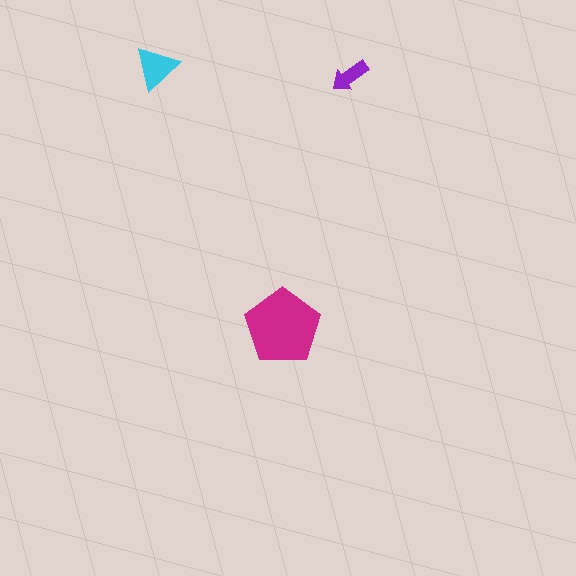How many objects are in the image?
There are 3 objects in the image.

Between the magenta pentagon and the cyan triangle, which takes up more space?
The magenta pentagon.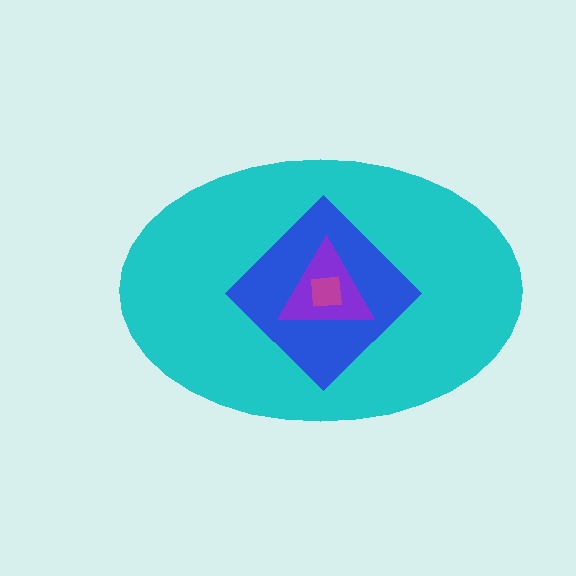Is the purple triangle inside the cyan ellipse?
Yes.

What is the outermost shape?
The cyan ellipse.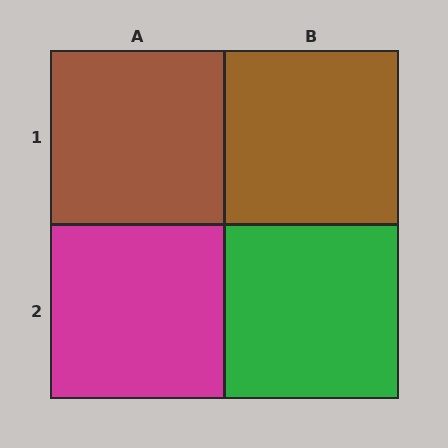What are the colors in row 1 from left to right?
Brown, brown.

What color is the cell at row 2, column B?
Green.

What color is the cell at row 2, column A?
Magenta.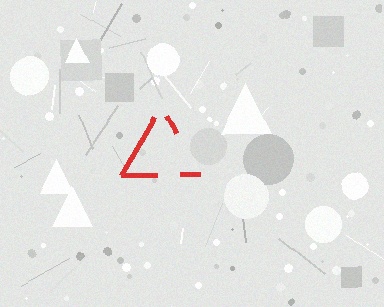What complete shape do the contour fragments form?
The contour fragments form a triangle.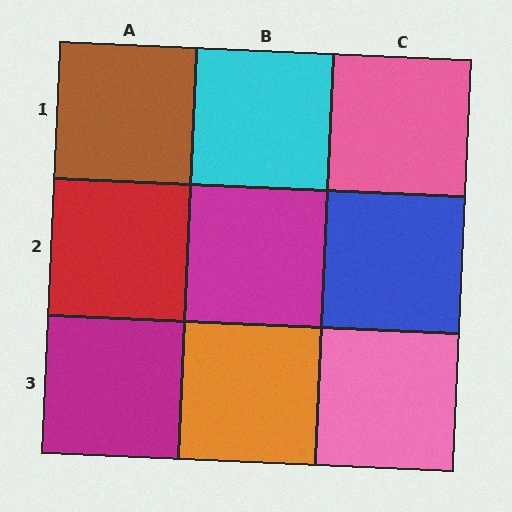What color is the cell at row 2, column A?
Red.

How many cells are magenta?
2 cells are magenta.